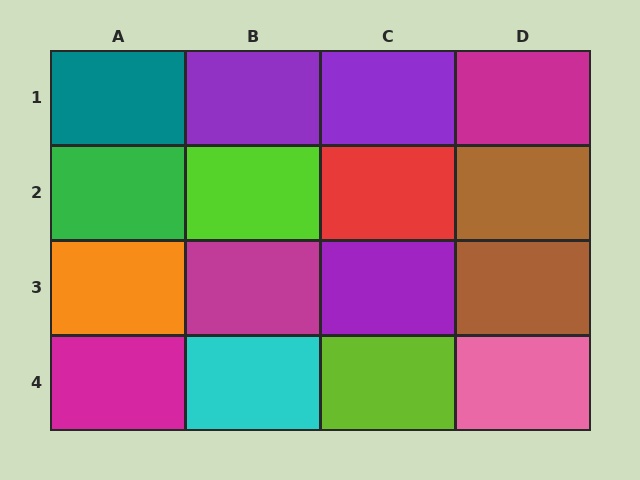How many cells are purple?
3 cells are purple.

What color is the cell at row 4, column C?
Lime.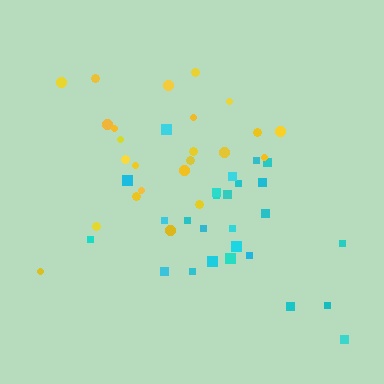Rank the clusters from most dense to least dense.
yellow, cyan.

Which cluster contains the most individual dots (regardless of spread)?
Cyan (26).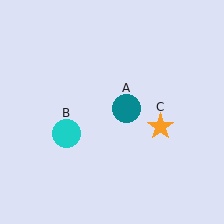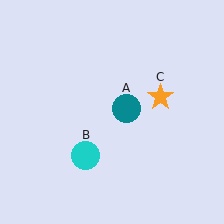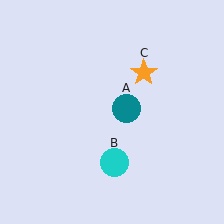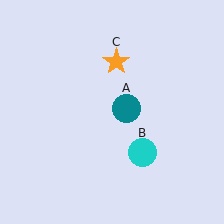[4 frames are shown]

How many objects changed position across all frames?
2 objects changed position: cyan circle (object B), orange star (object C).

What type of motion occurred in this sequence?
The cyan circle (object B), orange star (object C) rotated counterclockwise around the center of the scene.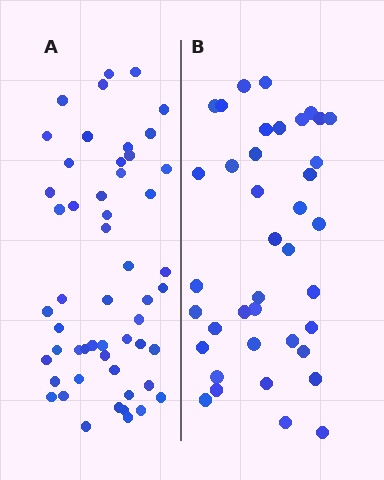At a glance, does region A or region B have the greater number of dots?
Region A (the left region) has more dots.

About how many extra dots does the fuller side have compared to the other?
Region A has approximately 15 more dots than region B.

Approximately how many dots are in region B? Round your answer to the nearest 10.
About 40 dots. (The exact count is 39, which rounds to 40.)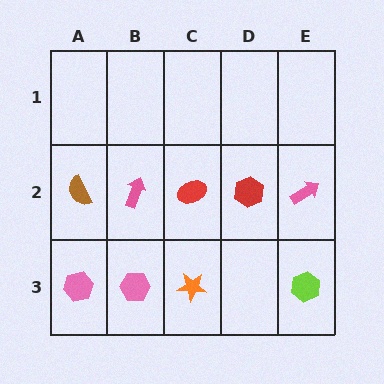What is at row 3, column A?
A pink hexagon.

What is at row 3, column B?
A pink hexagon.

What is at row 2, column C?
A red ellipse.